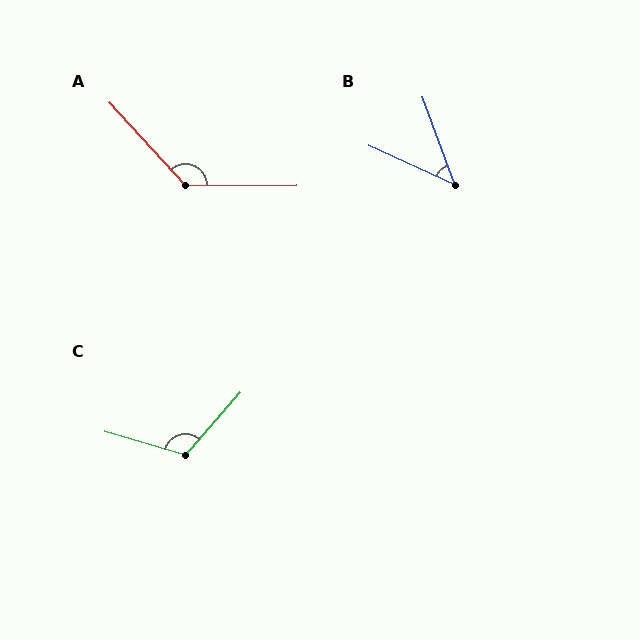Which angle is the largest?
A, at approximately 132 degrees.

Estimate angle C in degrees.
Approximately 115 degrees.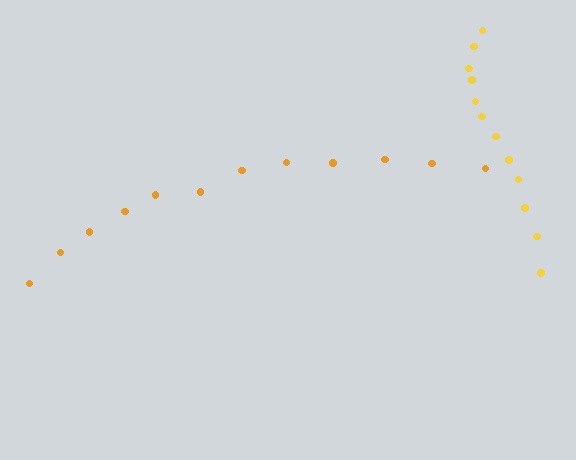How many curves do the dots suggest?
There are 2 distinct paths.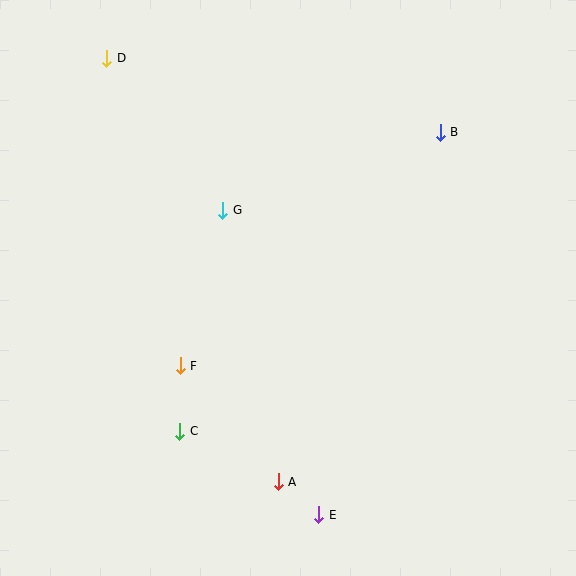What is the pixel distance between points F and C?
The distance between F and C is 65 pixels.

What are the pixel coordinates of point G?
Point G is at (223, 210).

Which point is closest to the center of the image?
Point G at (223, 210) is closest to the center.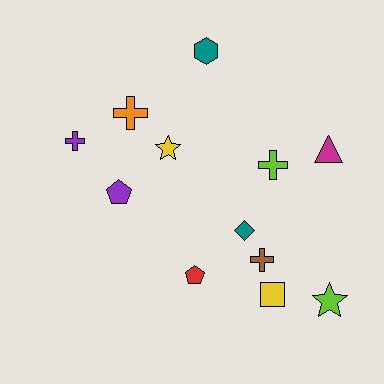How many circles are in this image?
There are no circles.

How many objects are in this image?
There are 12 objects.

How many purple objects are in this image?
There are 2 purple objects.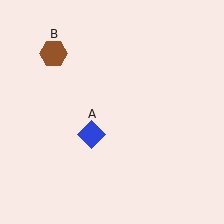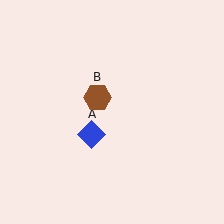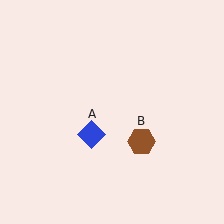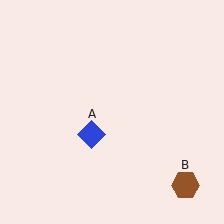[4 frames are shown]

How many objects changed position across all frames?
1 object changed position: brown hexagon (object B).